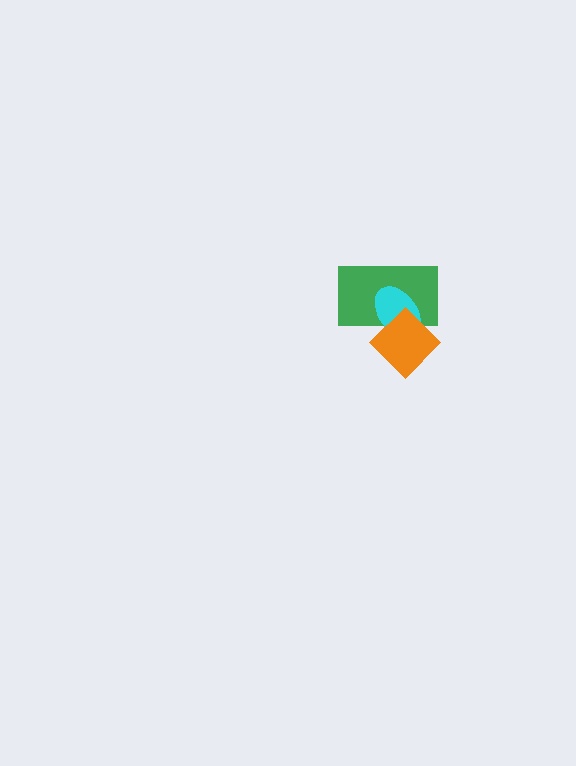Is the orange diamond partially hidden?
No, no other shape covers it.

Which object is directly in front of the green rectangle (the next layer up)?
The cyan ellipse is directly in front of the green rectangle.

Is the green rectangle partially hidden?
Yes, it is partially covered by another shape.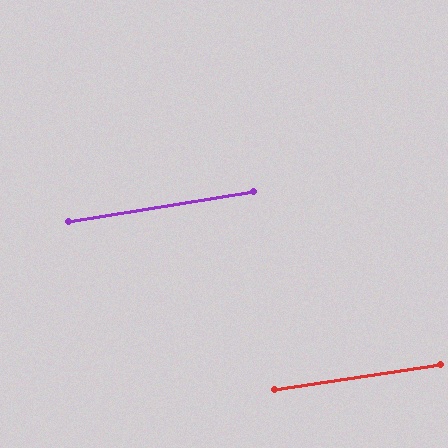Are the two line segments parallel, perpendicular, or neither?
Parallel — their directions differ by only 0.6°.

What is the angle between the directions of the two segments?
Approximately 1 degree.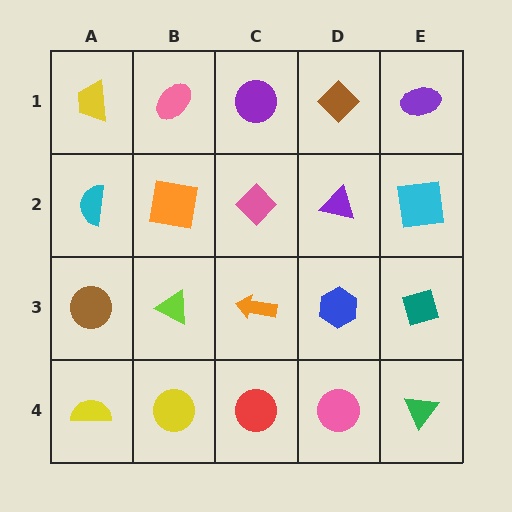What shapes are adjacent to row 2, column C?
A purple circle (row 1, column C), an orange arrow (row 3, column C), an orange square (row 2, column B), a purple triangle (row 2, column D).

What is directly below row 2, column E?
A teal diamond.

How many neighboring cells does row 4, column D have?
3.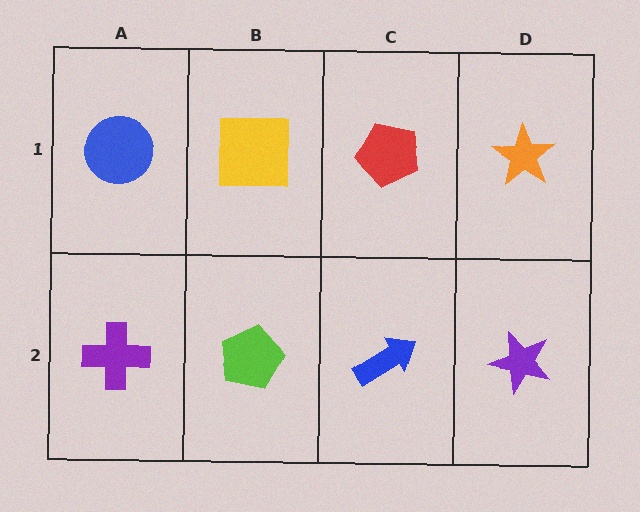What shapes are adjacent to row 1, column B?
A lime pentagon (row 2, column B), a blue circle (row 1, column A), a red pentagon (row 1, column C).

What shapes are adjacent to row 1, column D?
A purple star (row 2, column D), a red pentagon (row 1, column C).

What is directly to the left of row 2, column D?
A blue arrow.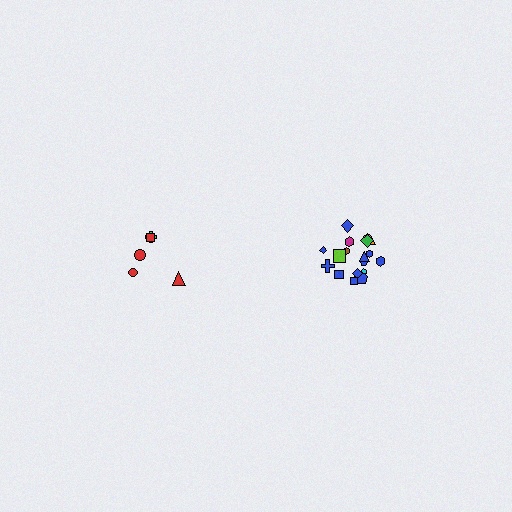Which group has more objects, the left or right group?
The right group.